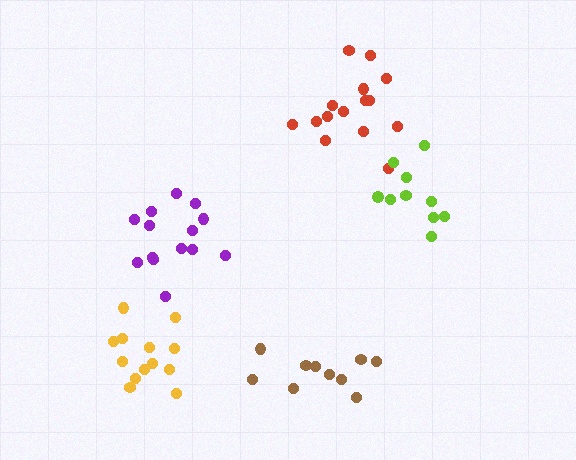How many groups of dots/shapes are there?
There are 5 groups.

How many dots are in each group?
Group 1: 15 dots, Group 2: 10 dots, Group 3: 13 dots, Group 4: 14 dots, Group 5: 10 dots (62 total).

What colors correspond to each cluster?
The clusters are colored: red, lime, yellow, purple, brown.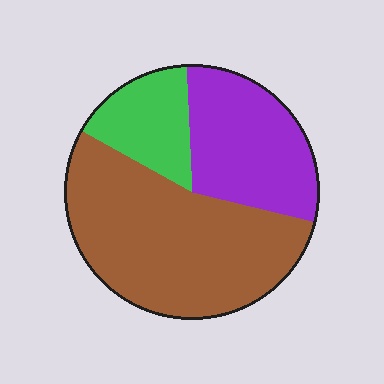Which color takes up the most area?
Brown, at roughly 55%.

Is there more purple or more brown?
Brown.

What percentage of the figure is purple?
Purple covers roughly 30% of the figure.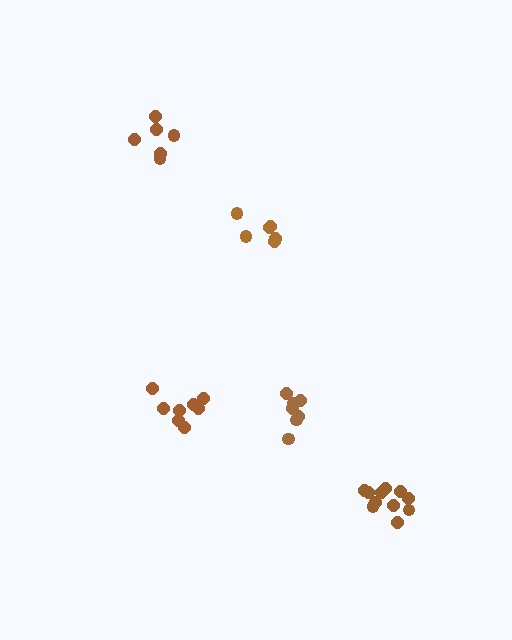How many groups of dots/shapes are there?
There are 5 groups.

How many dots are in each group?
Group 1: 7 dots, Group 2: 6 dots, Group 3: 6 dots, Group 4: 11 dots, Group 5: 8 dots (38 total).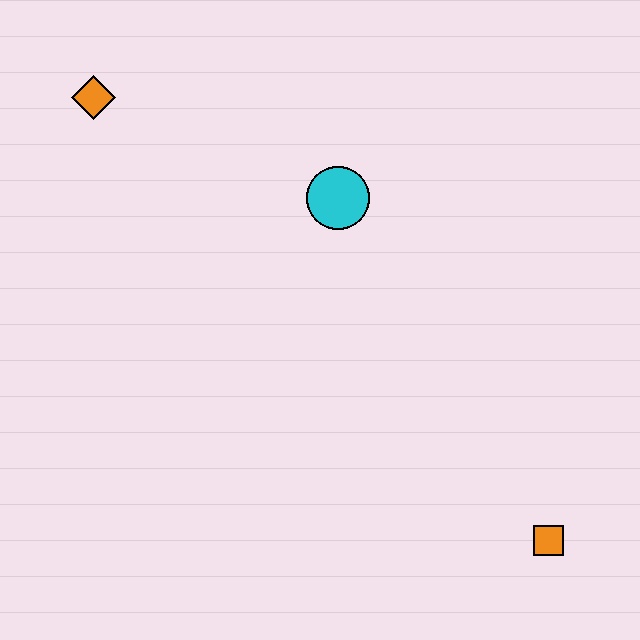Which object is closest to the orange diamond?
The cyan circle is closest to the orange diamond.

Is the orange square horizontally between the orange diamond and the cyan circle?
No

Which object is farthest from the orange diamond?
The orange square is farthest from the orange diamond.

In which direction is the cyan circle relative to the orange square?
The cyan circle is above the orange square.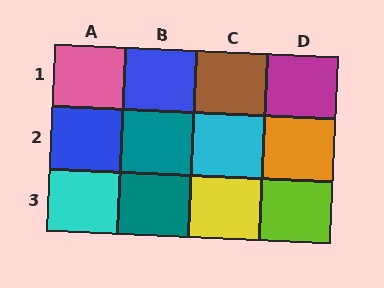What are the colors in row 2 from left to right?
Blue, teal, cyan, orange.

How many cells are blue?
2 cells are blue.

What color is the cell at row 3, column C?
Yellow.